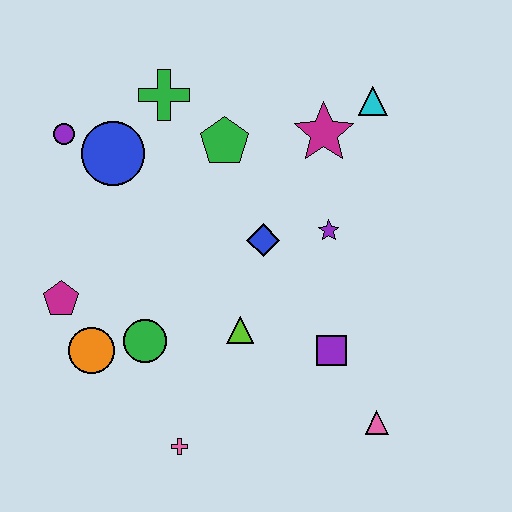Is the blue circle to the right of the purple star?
No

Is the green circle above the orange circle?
Yes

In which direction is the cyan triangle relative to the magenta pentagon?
The cyan triangle is to the right of the magenta pentagon.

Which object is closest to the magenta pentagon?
The orange circle is closest to the magenta pentagon.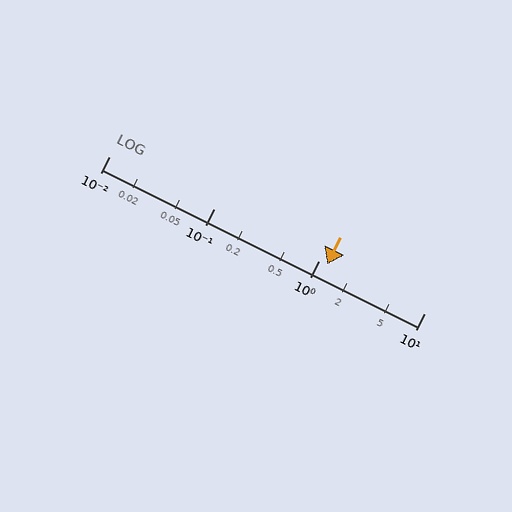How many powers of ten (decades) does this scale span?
The scale spans 3 decades, from 0.01 to 10.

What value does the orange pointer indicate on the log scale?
The pointer indicates approximately 1.2.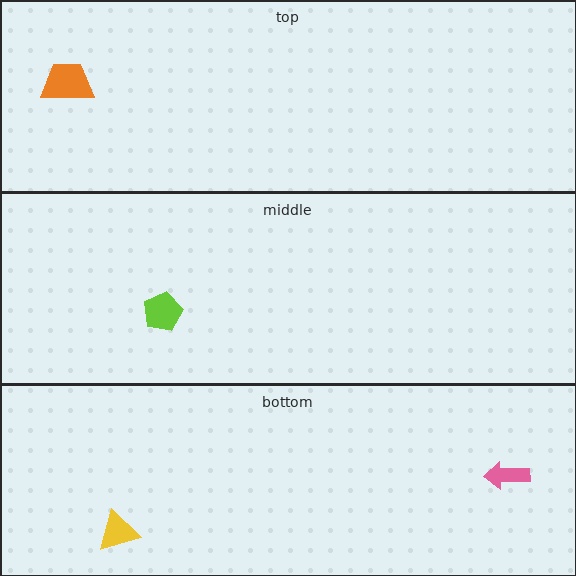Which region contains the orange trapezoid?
The top region.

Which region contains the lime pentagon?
The middle region.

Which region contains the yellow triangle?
The bottom region.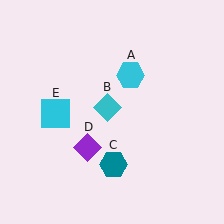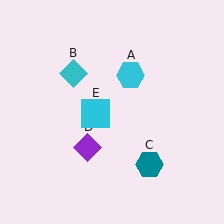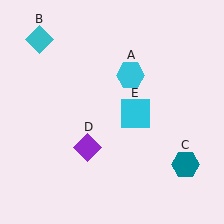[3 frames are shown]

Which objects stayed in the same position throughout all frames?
Cyan hexagon (object A) and purple diamond (object D) remained stationary.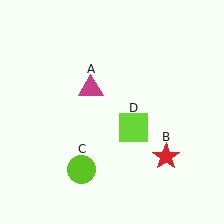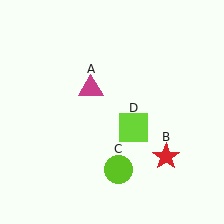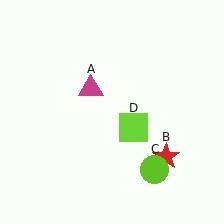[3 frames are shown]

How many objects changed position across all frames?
1 object changed position: lime circle (object C).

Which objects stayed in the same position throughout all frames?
Magenta triangle (object A) and red star (object B) and lime square (object D) remained stationary.